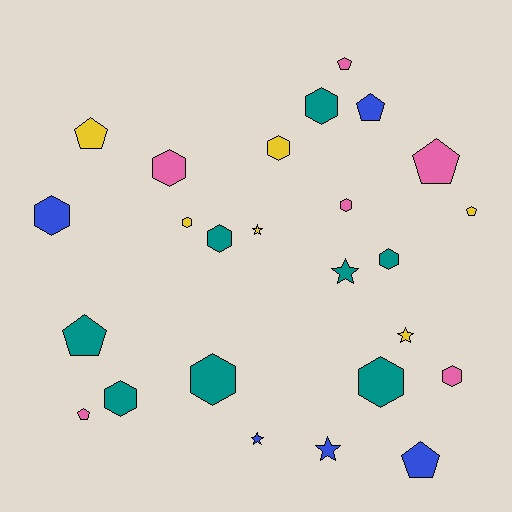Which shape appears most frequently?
Hexagon, with 12 objects.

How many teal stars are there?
There is 1 teal star.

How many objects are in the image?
There are 25 objects.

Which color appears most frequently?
Teal, with 8 objects.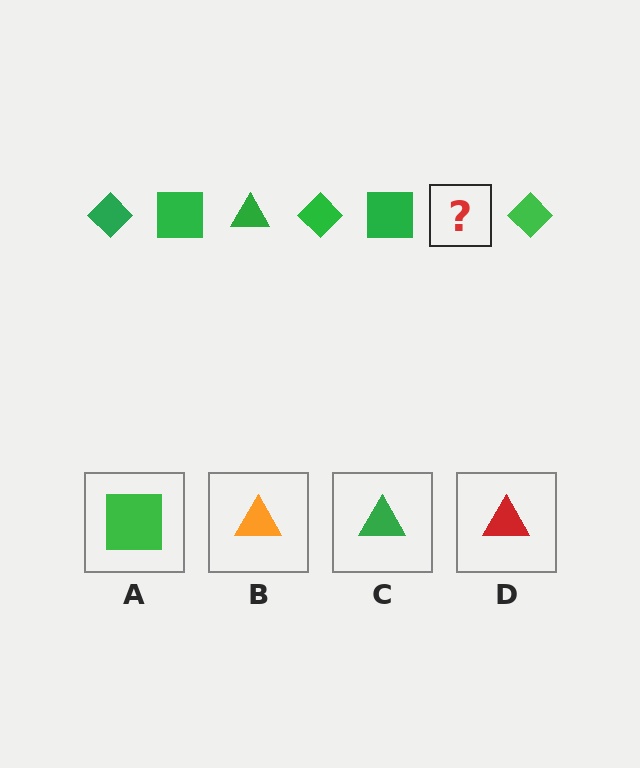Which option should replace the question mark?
Option C.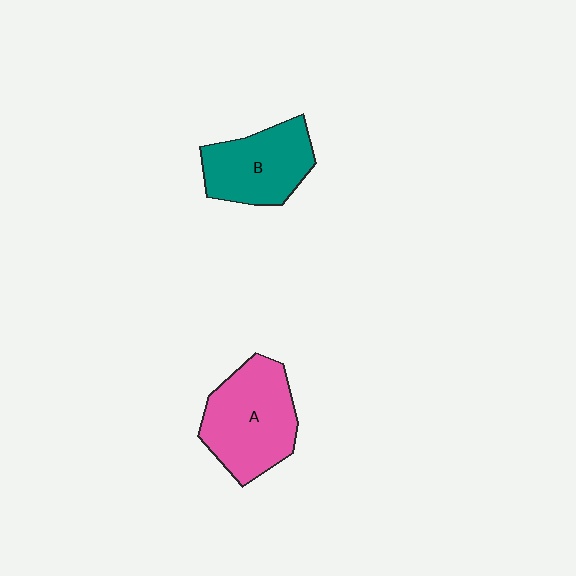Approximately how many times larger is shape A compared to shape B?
Approximately 1.2 times.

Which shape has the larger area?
Shape A (pink).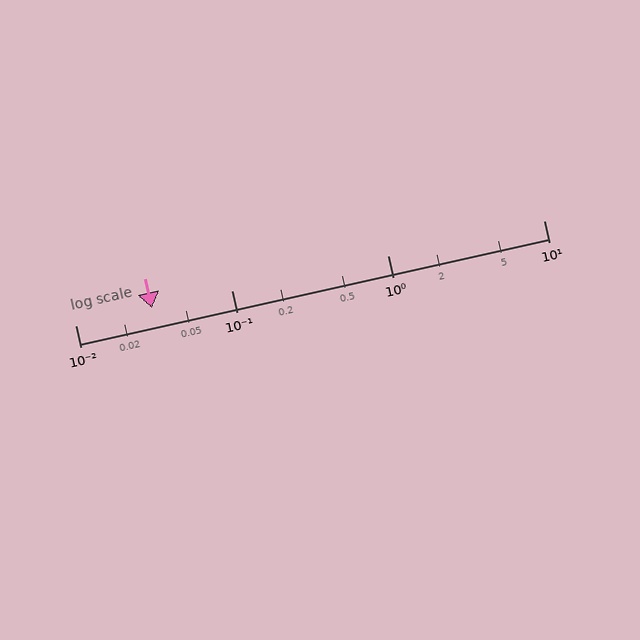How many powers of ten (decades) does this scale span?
The scale spans 3 decades, from 0.01 to 10.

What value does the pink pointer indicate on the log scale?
The pointer indicates approximately 0.031.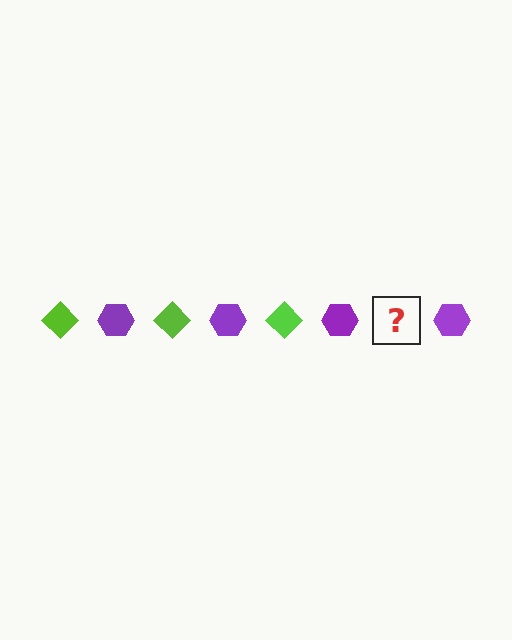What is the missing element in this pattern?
The missing element is a lime diamond.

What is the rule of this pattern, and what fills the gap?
The rule is that the pattern alternates between lime diamond and purple hexagon. The gap should be filled with a lime diamond.